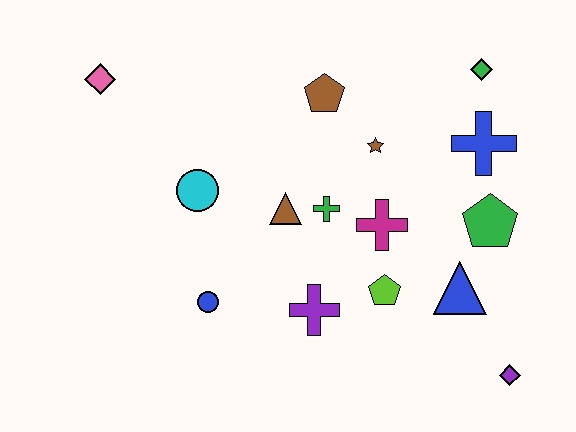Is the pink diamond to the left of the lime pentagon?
Yes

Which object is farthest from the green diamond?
The pink diamond is farthest from the green diamond.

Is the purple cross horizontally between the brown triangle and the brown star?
Yes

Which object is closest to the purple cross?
The lime pentagon is closest to the purple cross.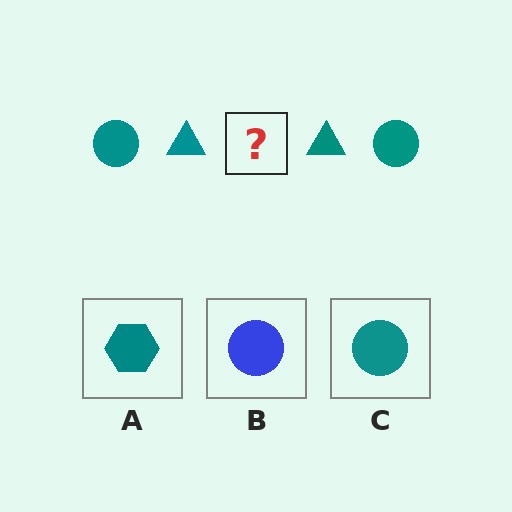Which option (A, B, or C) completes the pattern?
C.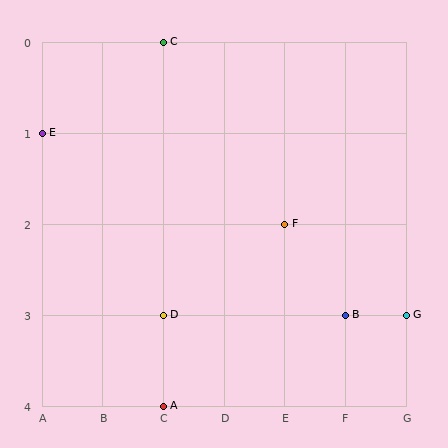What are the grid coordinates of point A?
Point A is at grid coordinates (C, 4).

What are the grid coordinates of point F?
Point F is at grid coordinates (E, 2).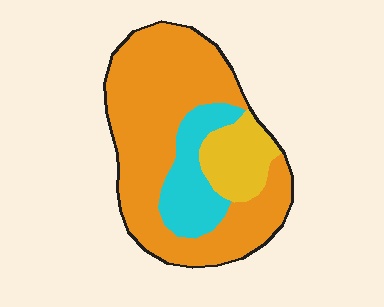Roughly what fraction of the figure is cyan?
Cyan covers around 20% of the figure.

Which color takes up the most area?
Orange, at roughly 65%.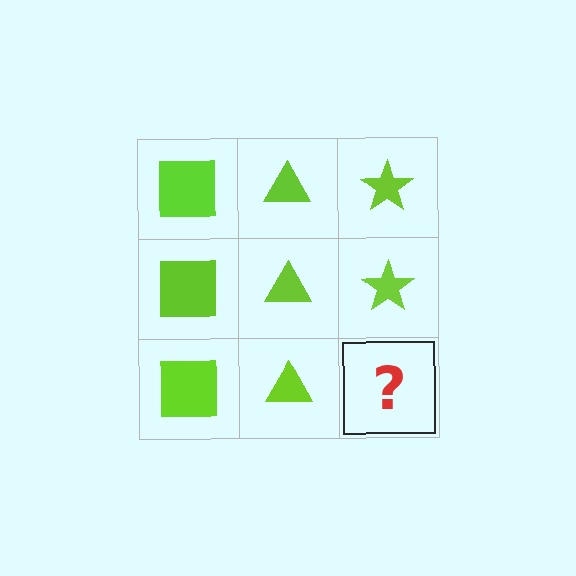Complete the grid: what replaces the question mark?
The question mark should be replaced with a lime star.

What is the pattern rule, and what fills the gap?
The rule is that each column has a consistent shape. The gap should be filled with a lime star.